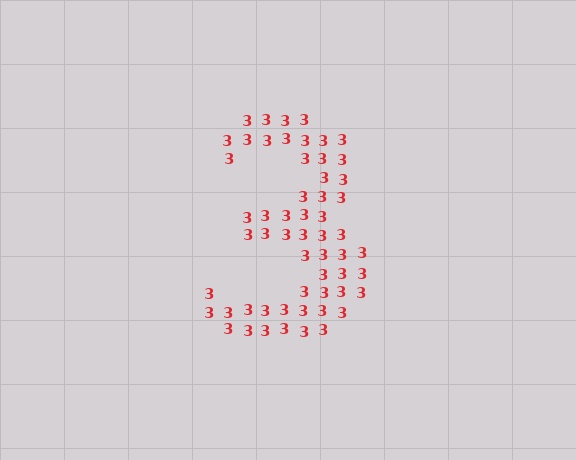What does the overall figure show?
The overall figure shows the digit 3.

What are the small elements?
The small elements are digit 3's.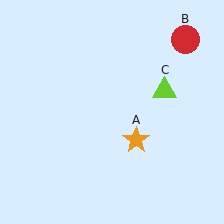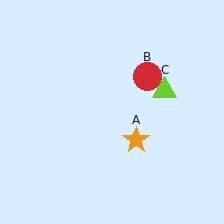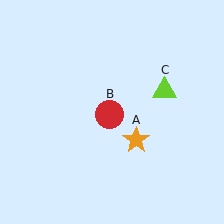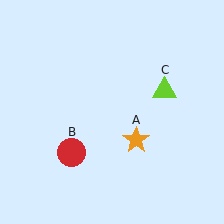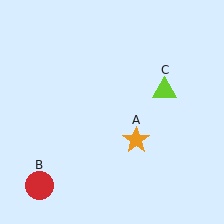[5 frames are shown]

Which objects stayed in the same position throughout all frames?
Orange star (object A) and lime triangle (object C) remained stationary.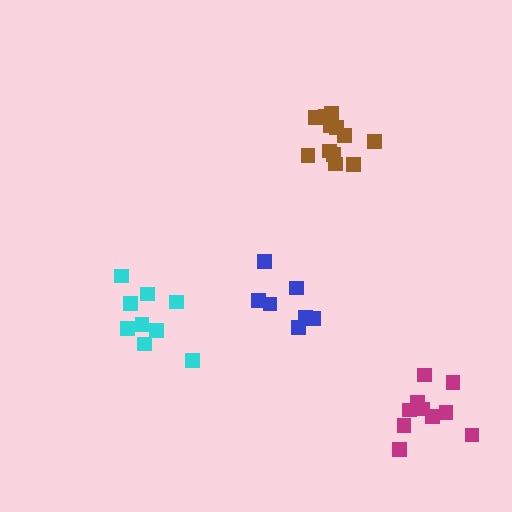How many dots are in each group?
Group 1: 7 dots, Group 2: 13 dots, Group 3: 9 dots, Group 4: 10 dots (39 total).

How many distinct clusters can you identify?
There are 4 distinct clusters.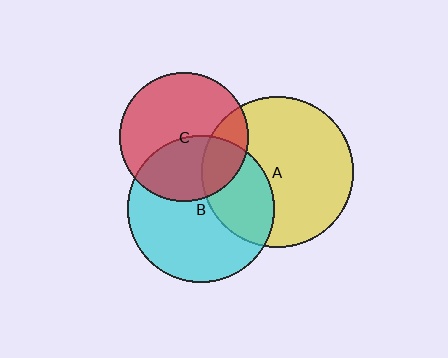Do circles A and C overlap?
Yes.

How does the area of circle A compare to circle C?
Approximately 1.4 times.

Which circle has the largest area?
Circle A (yellow).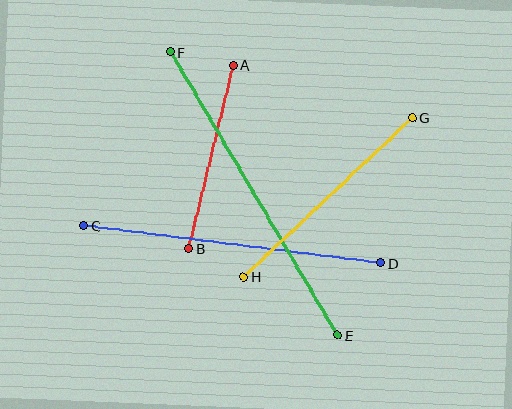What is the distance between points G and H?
The distance is approximately 231 pixels.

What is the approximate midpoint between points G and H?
The midpoint is at approximately (328, 197) pixels.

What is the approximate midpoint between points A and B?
The midpoint is at approximately (211, 157) pixels.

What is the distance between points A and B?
The distance is approximately 189 pixels.